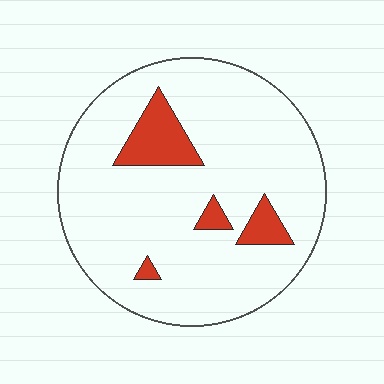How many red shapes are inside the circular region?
4.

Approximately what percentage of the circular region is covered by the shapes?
Approximately 10%.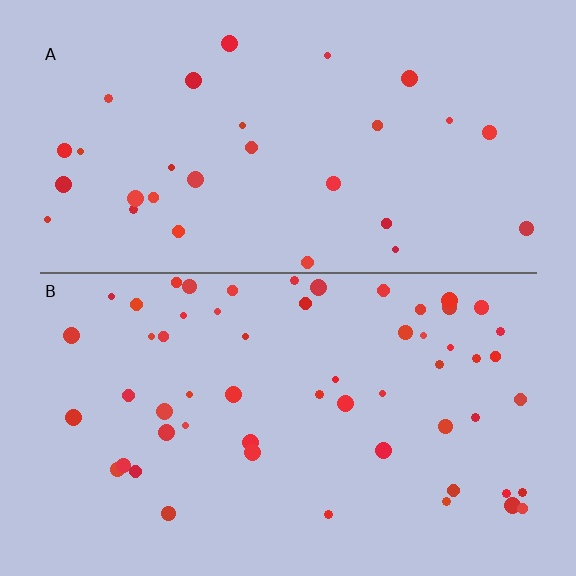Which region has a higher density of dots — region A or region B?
B (the bottom).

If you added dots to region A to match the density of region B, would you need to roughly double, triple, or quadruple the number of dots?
Approximately double.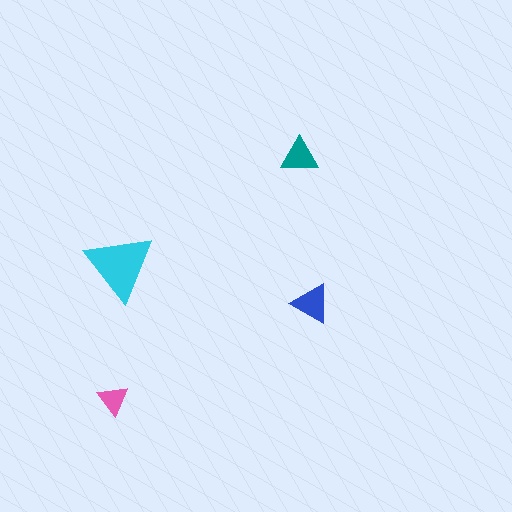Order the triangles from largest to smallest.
the cyan one, the blue one, the teal one, the pink one.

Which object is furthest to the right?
The blue triangle is rightmost.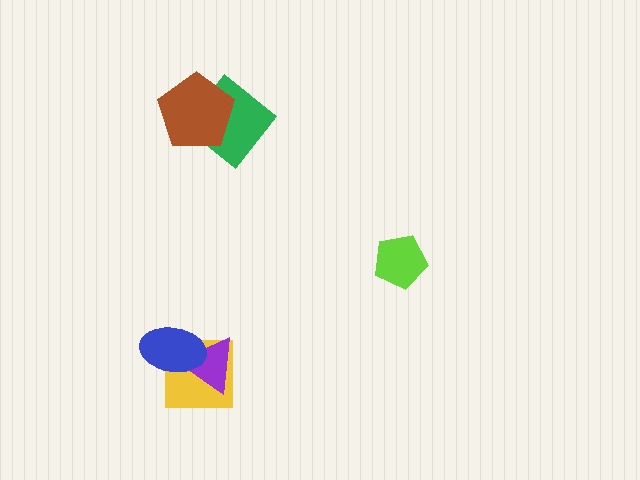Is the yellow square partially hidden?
Yes, it is partially covered by another shape.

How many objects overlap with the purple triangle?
2 objects overlap with the purple triangle.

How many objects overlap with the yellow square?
2 objects overlap with the yellow square.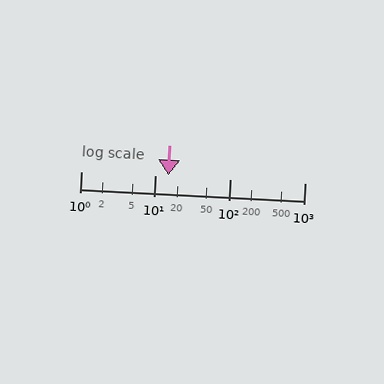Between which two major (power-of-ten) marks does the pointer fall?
The pointer is between 10 and 100.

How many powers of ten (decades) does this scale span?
The scale spans 3 decades, from 1 to 1000.